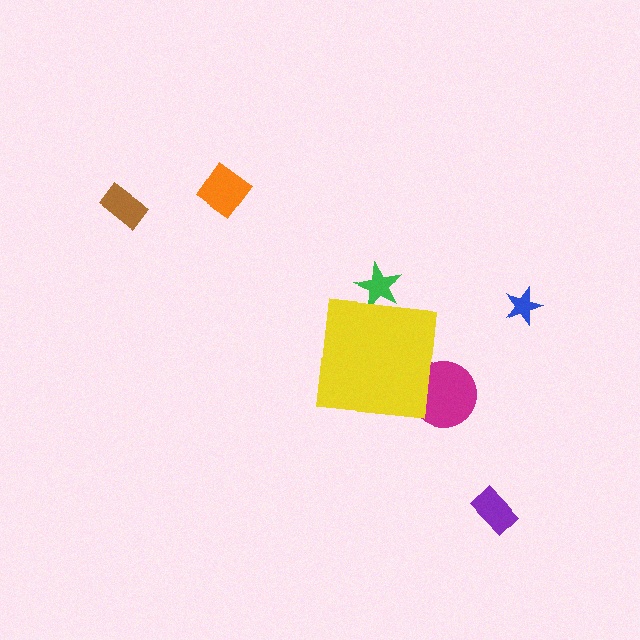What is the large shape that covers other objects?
A yellow square.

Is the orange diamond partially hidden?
No, the orange diamond is fully visible.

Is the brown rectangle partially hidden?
No, the brown rectangle is fully visible.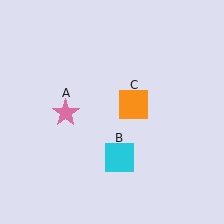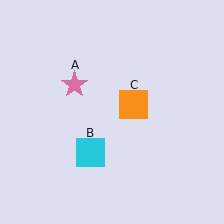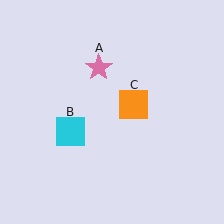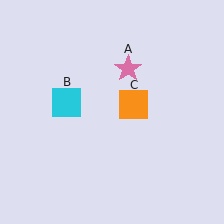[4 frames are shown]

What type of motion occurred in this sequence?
The pink star (object A), cyan square (object B) rotated clockwise around the center of the scene.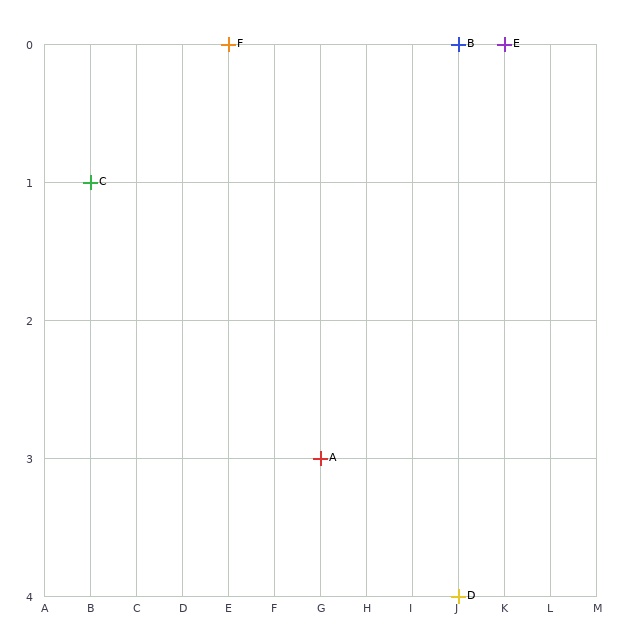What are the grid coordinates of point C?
Point C is at grid coordinates (B, 1).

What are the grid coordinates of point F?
Point F is at grid coordinates (E, 0).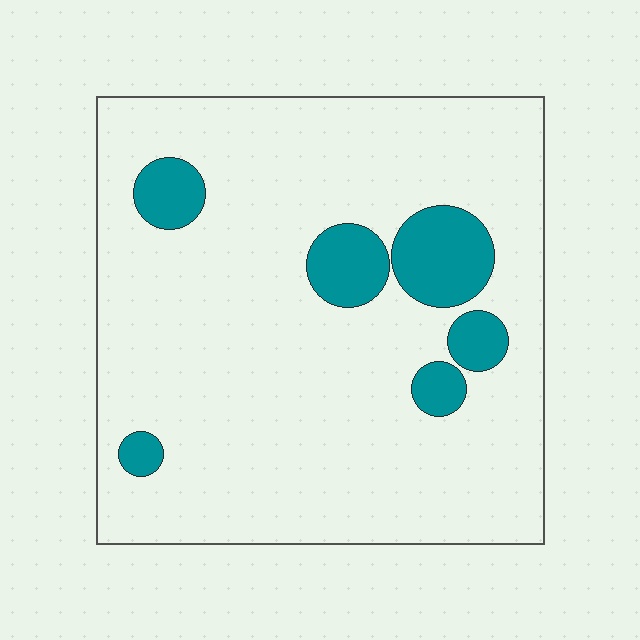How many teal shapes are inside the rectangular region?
6.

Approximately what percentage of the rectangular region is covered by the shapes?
Approximately 15%.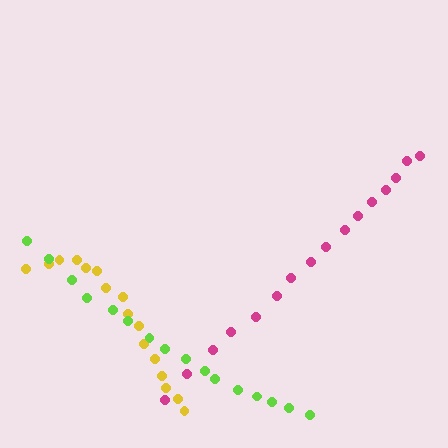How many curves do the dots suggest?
There are 3 distinct paths.